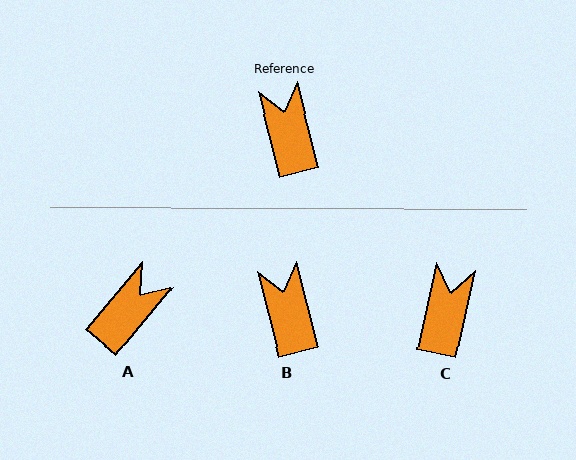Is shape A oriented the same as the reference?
No, it is off by about 54 degrees.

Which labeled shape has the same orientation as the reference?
B.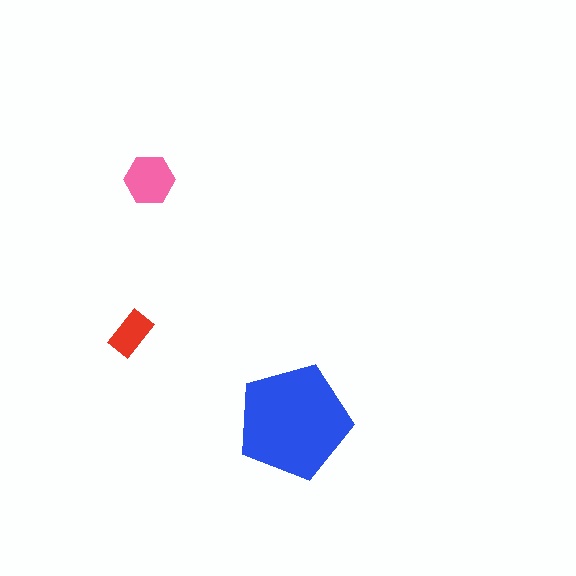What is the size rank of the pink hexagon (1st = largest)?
2nd.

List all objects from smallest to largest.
The red rectangle, the pink hexagon, the blue pentagon.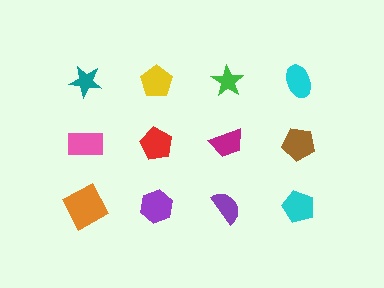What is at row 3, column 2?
A purple hexagon.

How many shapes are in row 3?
4 shapes.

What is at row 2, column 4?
A brown pentagon.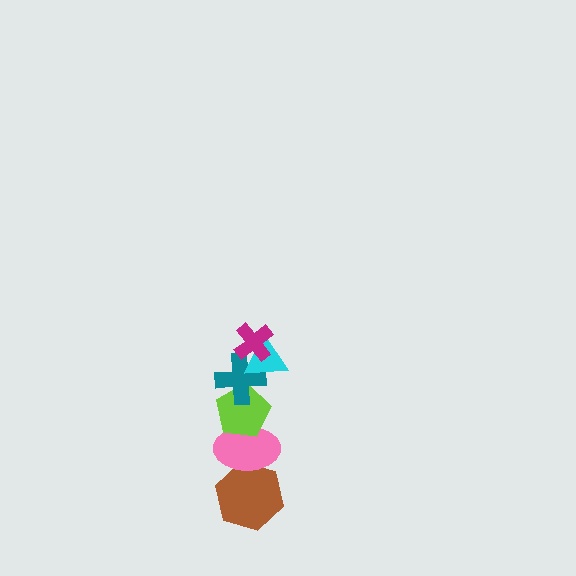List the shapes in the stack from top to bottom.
From top to bottom: the magenta cross, the cyan triangle, the teal cross, the lime pentagon, the pink ellipse, the brown hexagon.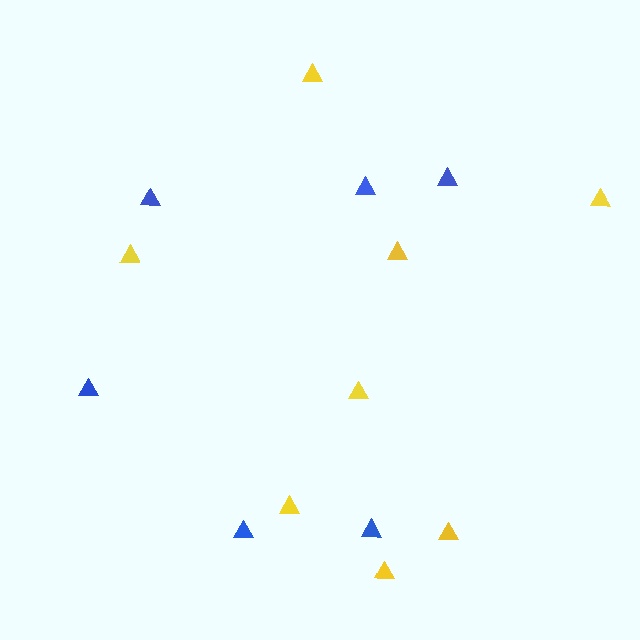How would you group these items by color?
There are 2 groups: one group of yellow triangles (8) and one group of blue triangles (6).